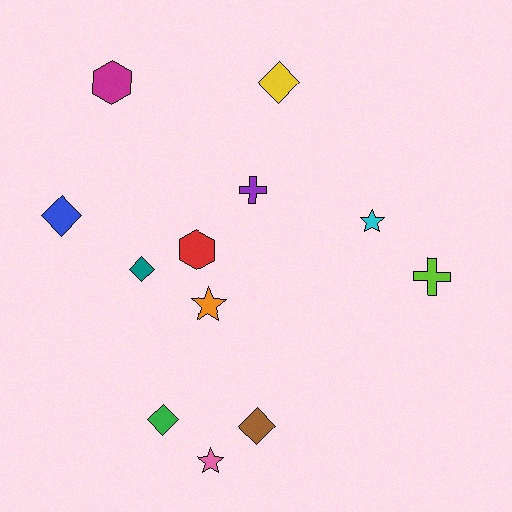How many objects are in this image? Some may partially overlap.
There are 12 objects.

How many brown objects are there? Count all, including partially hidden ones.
There is 1 brown object.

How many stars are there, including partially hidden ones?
There are 3 stars.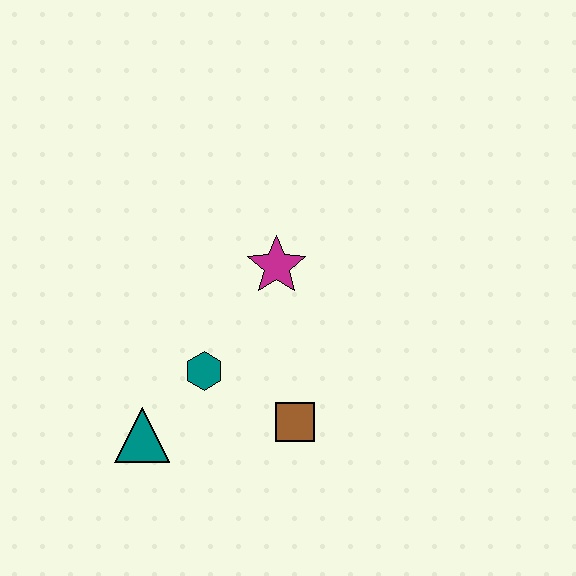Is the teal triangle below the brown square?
Yes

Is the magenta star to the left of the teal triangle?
No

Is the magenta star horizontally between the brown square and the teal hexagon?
Yes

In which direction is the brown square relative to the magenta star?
The brown square is below the magenta star.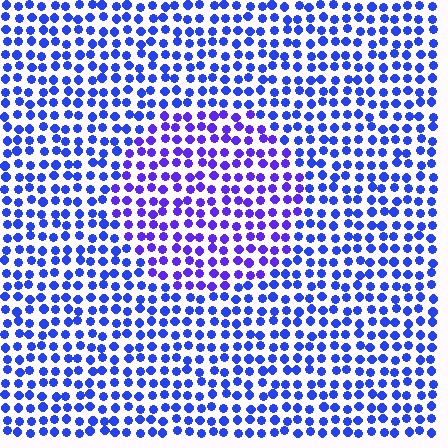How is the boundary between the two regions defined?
The boundary is defined purely by a slight shift in hue (about 26 degrees). Spacing, size, and orientation are identical on both sides.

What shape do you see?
I see a circle.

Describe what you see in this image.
The image is filled with small blue elements in a uniform arrangement. A circle-shaped region is visible where the elements are tinted to a slightly different hue, forming a subtle color boundary.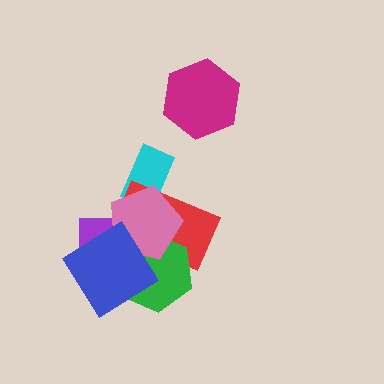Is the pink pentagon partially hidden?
Yes, it is partially covered by another shape.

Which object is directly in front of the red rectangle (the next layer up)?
The purple rectangle is directly in front of the red rectangle.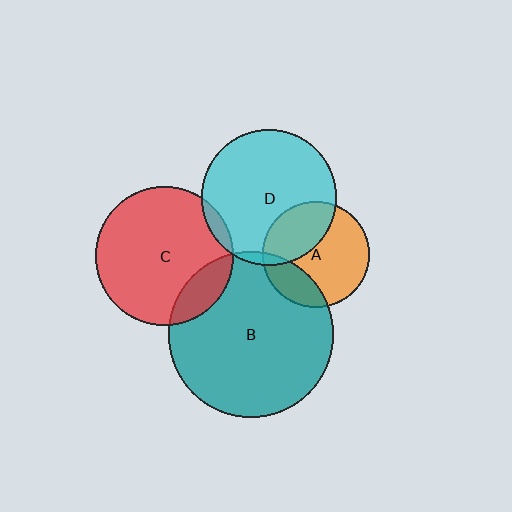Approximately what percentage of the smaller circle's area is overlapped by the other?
Approximately 15%.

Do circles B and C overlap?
Yes.